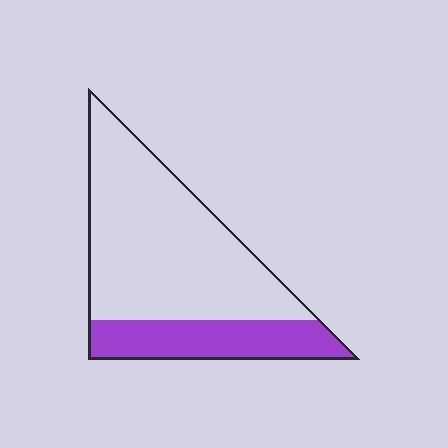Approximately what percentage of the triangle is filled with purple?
Approximately 25%.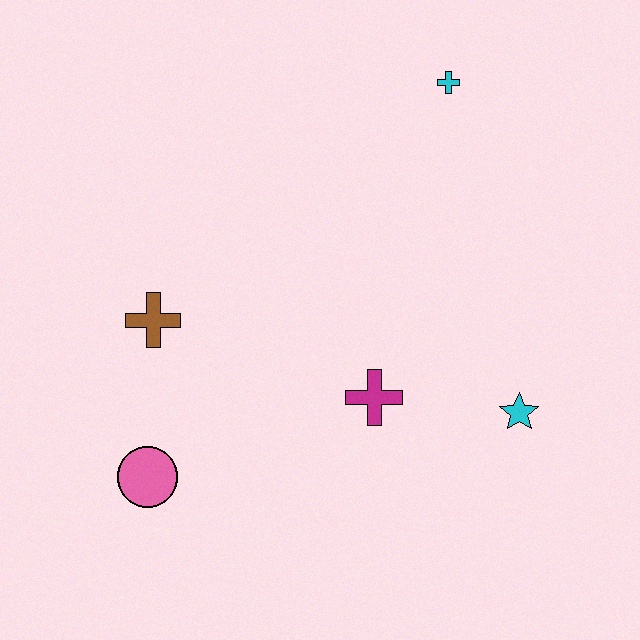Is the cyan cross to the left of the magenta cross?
No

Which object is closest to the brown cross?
The pink circle is closest to the brown cross.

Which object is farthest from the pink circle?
The cyan cross is farthest from the pink circle.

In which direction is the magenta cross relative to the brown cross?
The magenta cross is to the right of the brown cross.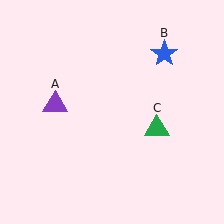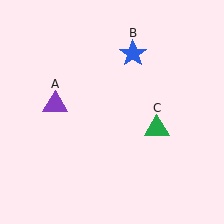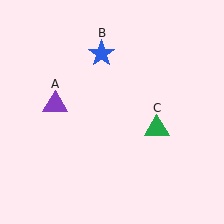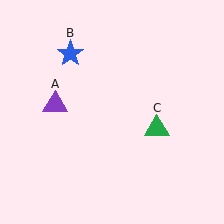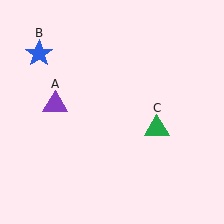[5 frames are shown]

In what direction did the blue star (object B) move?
The blue star (object B) moved left.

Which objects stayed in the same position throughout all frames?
Purple triangle (object A) and green triangle (object C) remained stationary.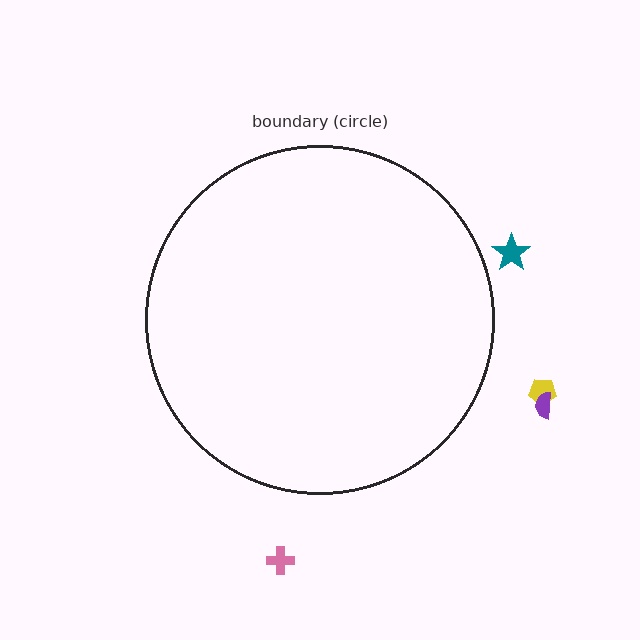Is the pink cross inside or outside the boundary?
Outside.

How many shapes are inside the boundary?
0 inside, 4 outside.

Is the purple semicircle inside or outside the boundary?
Outside.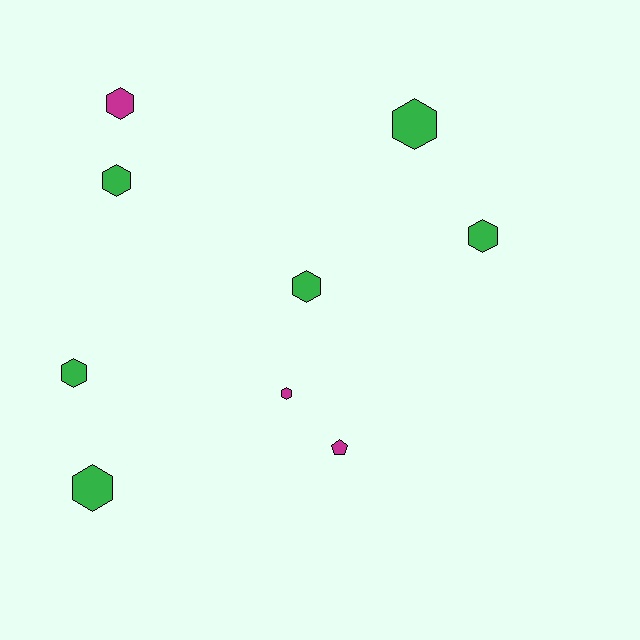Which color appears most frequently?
Green, with 6 objects.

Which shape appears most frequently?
Hexagon, with 8 objects.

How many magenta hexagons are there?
There are 2 magenta hexagons.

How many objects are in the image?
There are 9 objects.